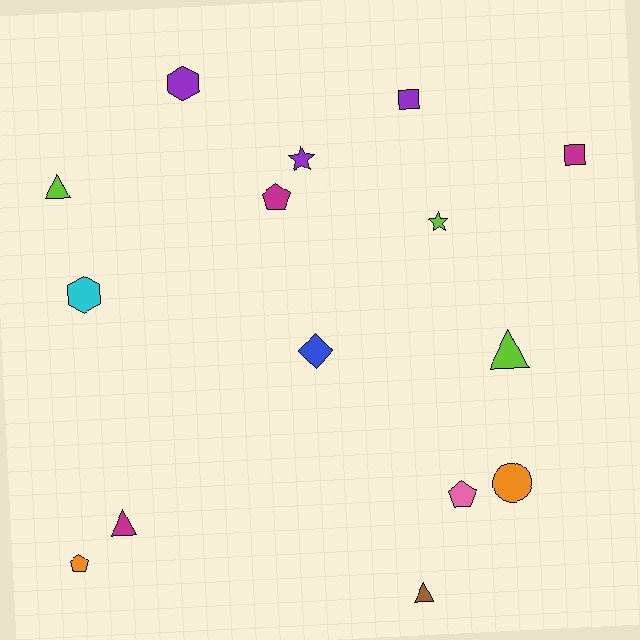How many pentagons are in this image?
There are 3 pentagons.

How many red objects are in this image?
There are no red objects.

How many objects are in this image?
There are 15 objects.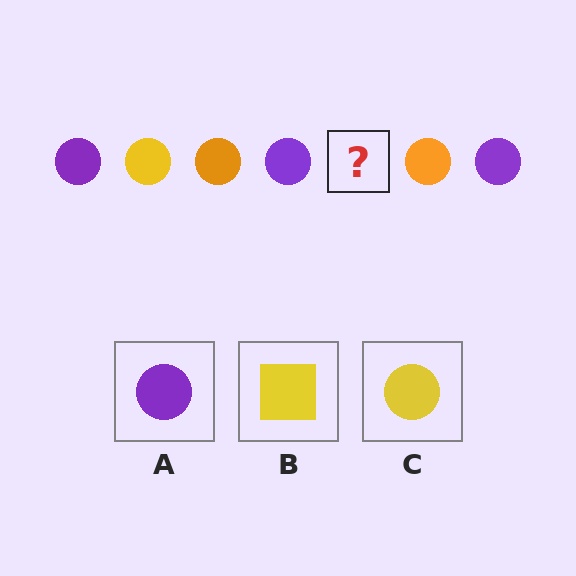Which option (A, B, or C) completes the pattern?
C.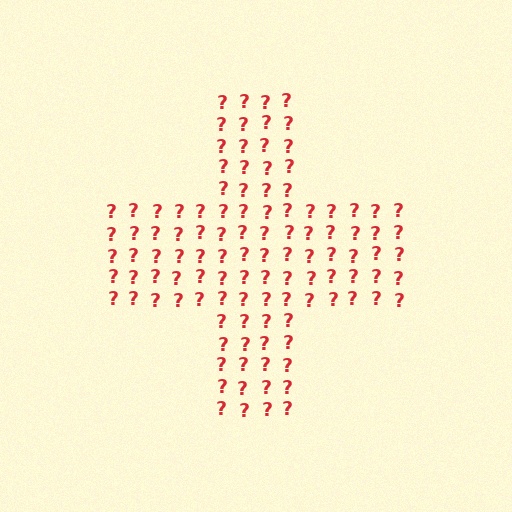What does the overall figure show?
The overall figure shows a cross.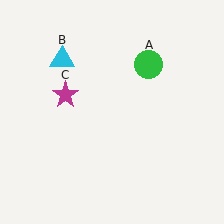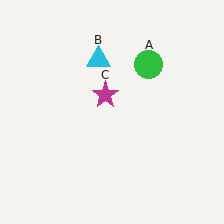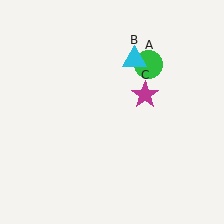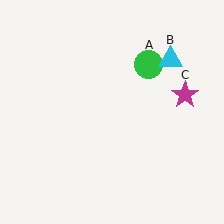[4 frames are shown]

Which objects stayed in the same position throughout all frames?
Green circle (object A) remained stationary.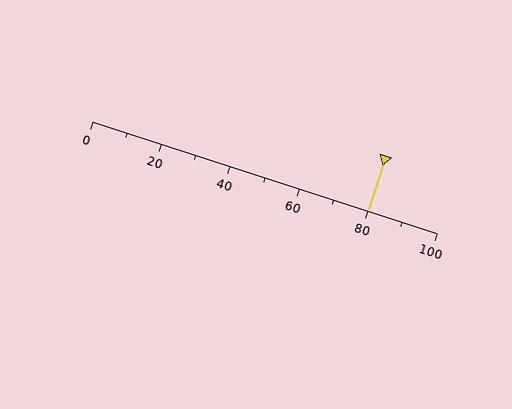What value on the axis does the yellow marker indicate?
The marker indicates approximately 80.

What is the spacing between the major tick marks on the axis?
The major ticks are spaced 20 apart.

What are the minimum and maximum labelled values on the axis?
The axis runs from 0 to 100.